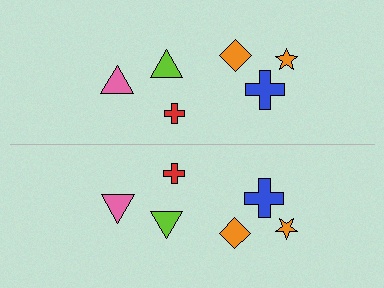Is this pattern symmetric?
Yes, this pattern has bilateral (reflection) symmetry.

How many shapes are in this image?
There are 12 shapes in this image.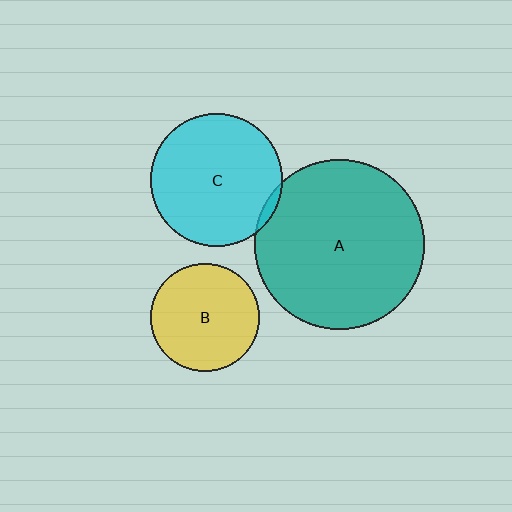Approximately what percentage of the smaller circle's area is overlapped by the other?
Approximately 5%.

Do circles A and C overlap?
Yes.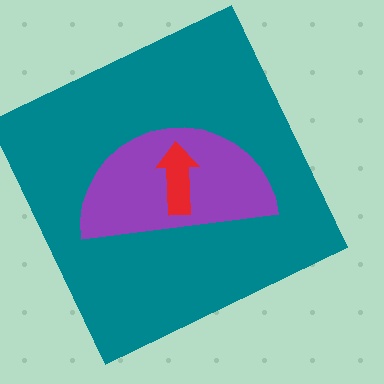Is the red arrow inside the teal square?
Yes.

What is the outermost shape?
The teal square.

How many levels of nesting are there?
3.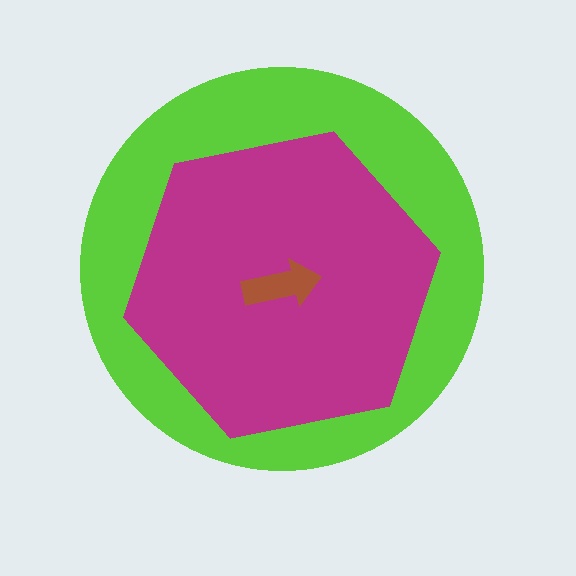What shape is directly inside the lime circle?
The magenta hexagon.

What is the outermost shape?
The lime circle.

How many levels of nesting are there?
3.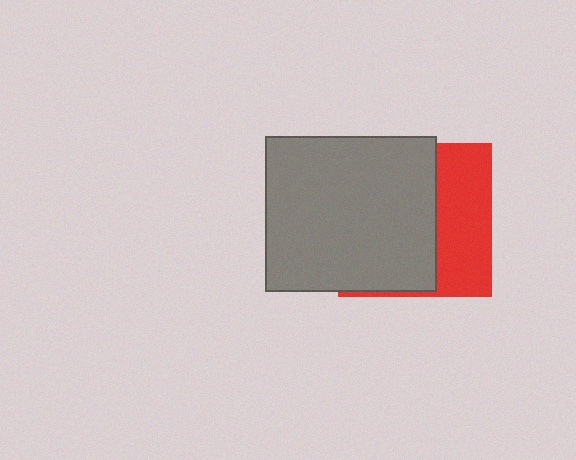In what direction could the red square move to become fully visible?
The red square could move right. That would shift it out from behind the gray rectangle entirely.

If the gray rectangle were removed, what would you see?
You would see the complete red square.